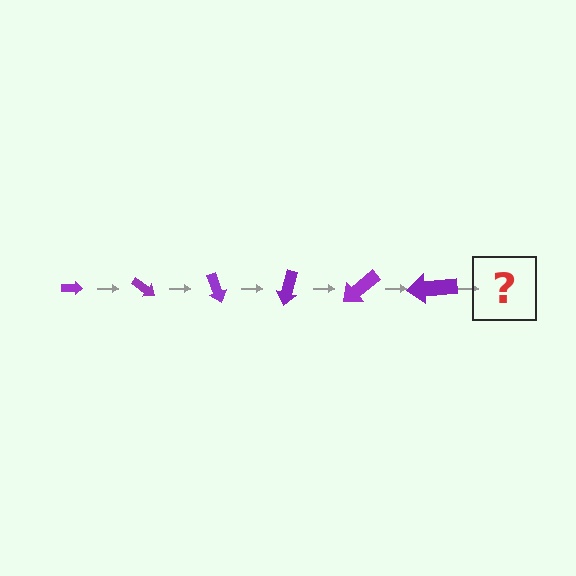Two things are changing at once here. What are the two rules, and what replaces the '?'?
The two rules are that the arrow grows larger each step and it rotates 35 degrees each step. The '?' should be an arrow, larger than the previous one and rotated 210 degrees from the start.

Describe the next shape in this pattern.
It should be an arrow, larger than the previous one and rotated 210 degrees from the start.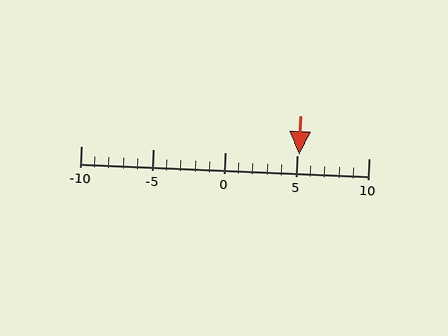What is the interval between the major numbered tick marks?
The major tick marks are spaced 5 units apart.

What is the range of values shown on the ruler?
The ruler shows values from -10 to 10.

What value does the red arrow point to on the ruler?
The red arrow points to approximately 5.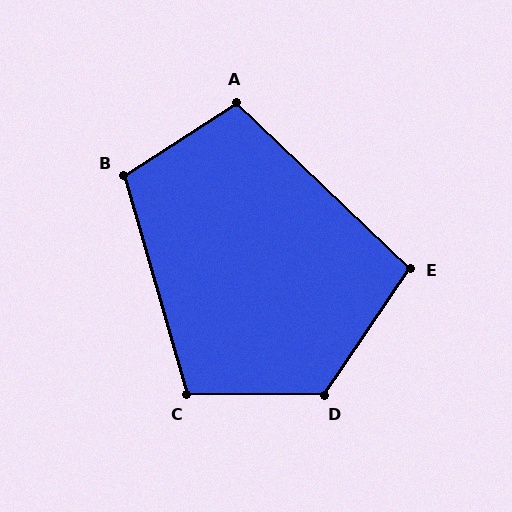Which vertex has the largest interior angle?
D, at approximately 124 degrees.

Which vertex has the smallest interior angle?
E, at approximately 99 degrees.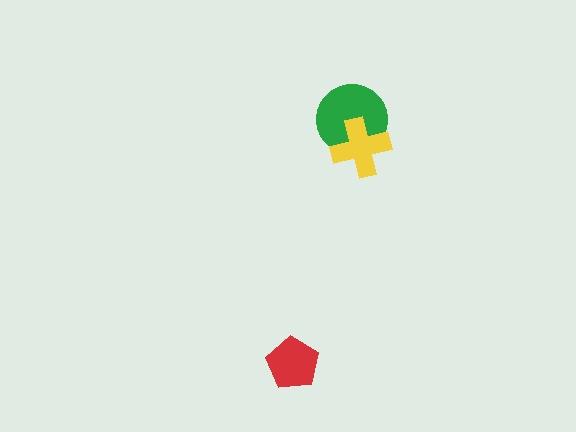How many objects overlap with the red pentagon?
0 objects overlap with the red pentagon.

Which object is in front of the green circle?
The yellow cross is in front of the green circle.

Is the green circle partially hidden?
Yes, it is partially covered by another shape.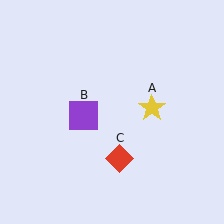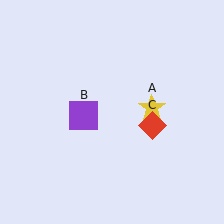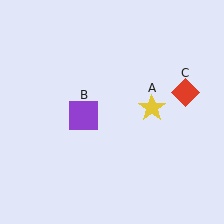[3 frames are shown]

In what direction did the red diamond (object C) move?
The red diamond (object C) moved up and to the right.